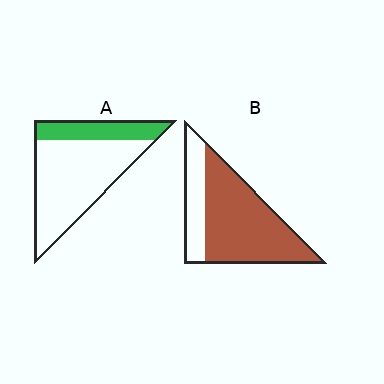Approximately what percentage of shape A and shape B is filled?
A is approximately 25% and B is approximately 75%.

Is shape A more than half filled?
No.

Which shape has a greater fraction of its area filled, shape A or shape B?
Shape B.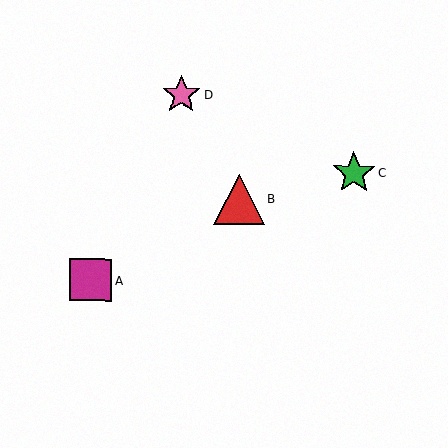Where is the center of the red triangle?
The center of the red triangle is at (239, 200).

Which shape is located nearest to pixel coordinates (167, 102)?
The pink star (labeled D) at (181, 95) is nearest to that location.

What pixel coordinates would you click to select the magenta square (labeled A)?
Click at (91, 280) to select the magenta square A.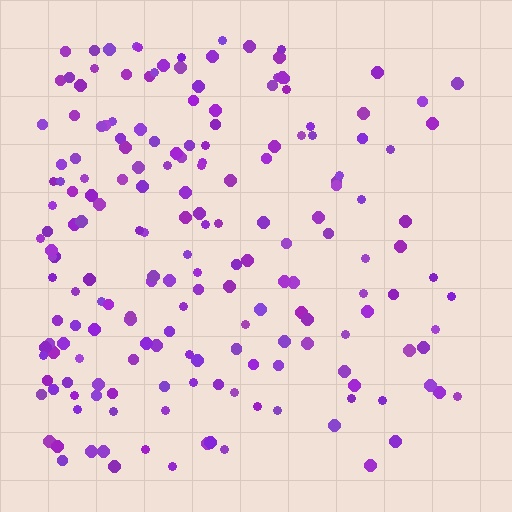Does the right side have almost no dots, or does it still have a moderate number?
Still a moderate number, just noticeably fewer than the left.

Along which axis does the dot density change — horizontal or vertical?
Horizontal.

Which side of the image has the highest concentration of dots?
The left.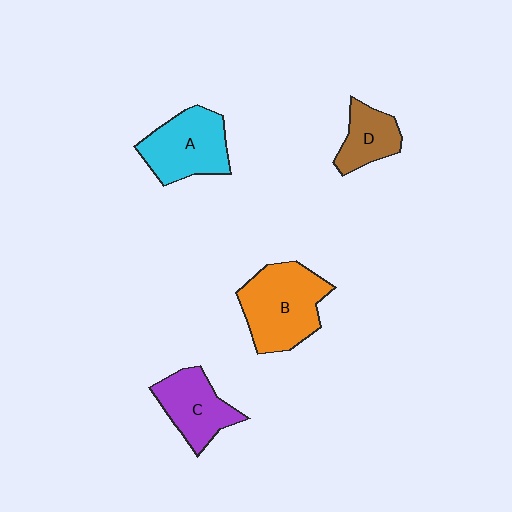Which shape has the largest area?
Shape B (orange).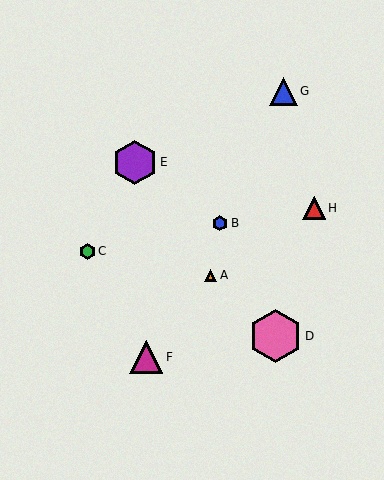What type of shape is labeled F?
Shape F is a magenta triangle.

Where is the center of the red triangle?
The center of the red triangle is at (314, 208).